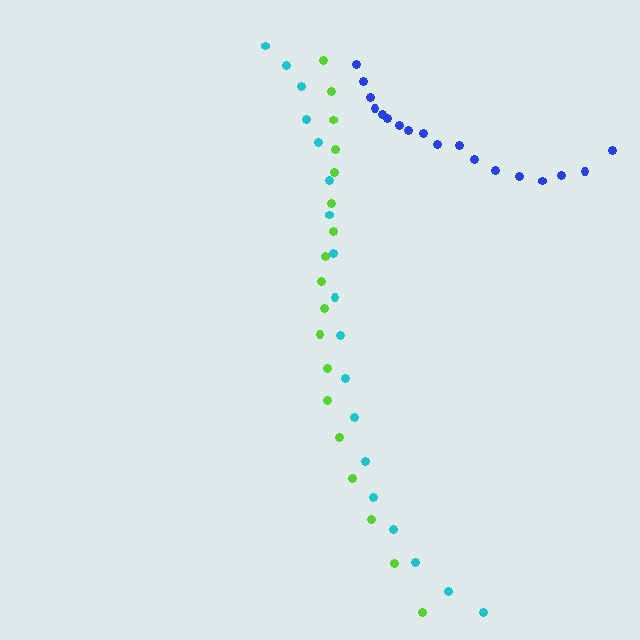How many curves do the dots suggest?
There are 3 distinct paths.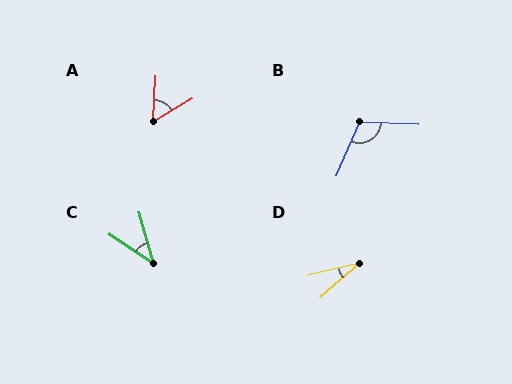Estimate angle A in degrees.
Approximately 56 degrees.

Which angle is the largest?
B, at approximately 111 degrees.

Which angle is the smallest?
D, at approximately 27 degrees.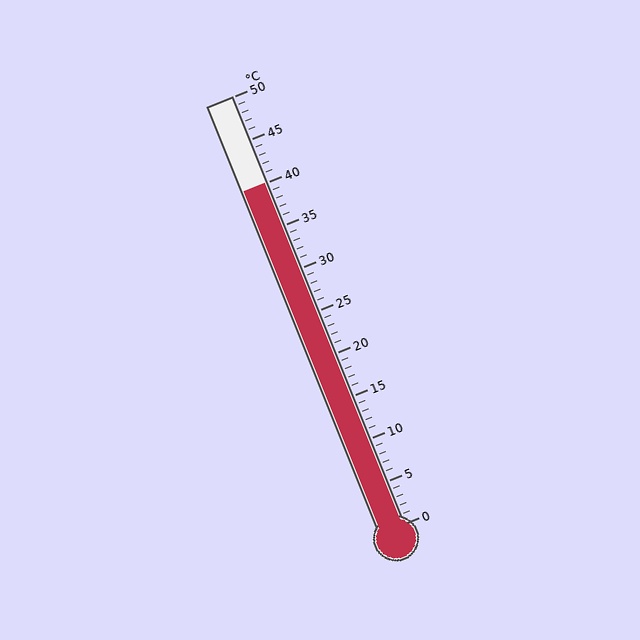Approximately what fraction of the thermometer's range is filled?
The thermometer is filled to approximately 80% of its range.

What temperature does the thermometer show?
The thermometer shows approximately 40°C.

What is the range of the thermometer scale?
The thermometer scale ranges from 0°C to 50°C.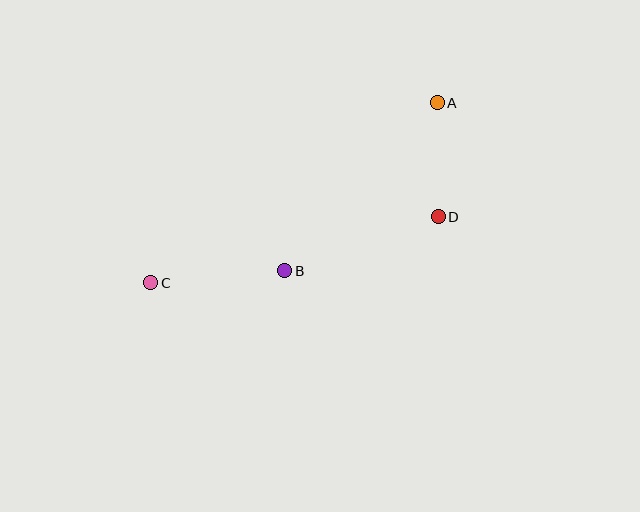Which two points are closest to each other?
Points A and D are closest to each other.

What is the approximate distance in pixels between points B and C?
The distance between B and C is approximately 135 pixels.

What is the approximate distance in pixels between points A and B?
The distance between A and B is approximately 227 pixels.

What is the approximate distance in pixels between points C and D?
The distance between C and D is approximately 295 pixels.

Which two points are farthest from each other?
Points A and C are farthest from each other.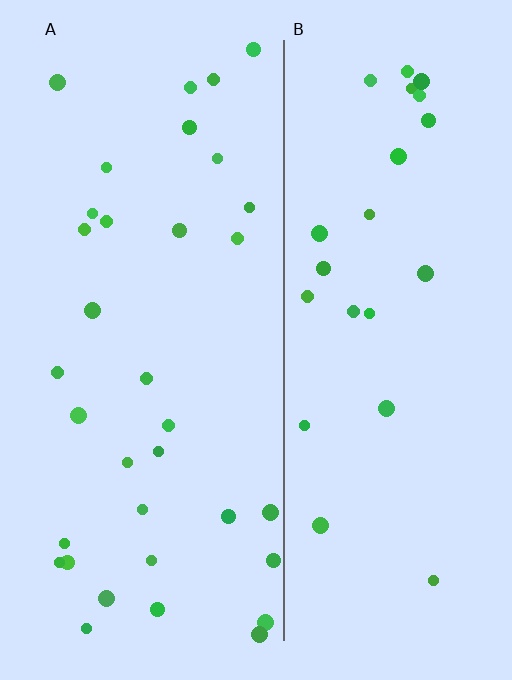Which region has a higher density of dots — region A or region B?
A (the left).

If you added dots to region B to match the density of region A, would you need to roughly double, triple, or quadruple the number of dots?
Approximately double.